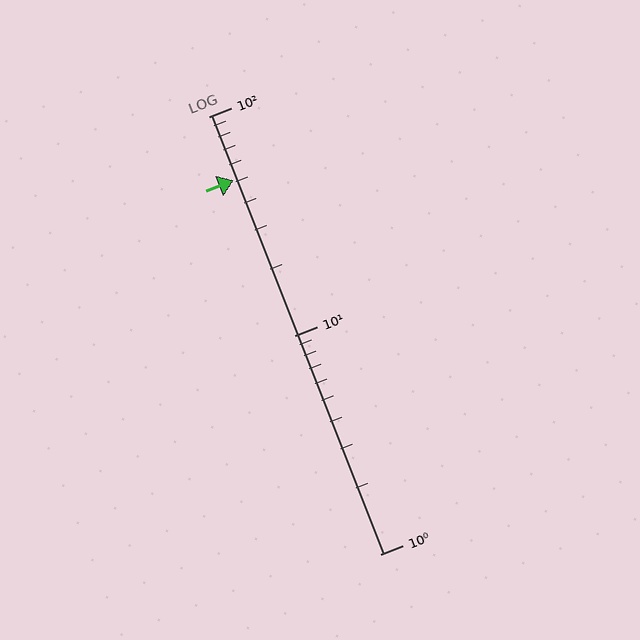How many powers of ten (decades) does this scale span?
The scale spans 2 decades, from 1 to 100.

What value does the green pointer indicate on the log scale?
The pointer indicates approximately 51.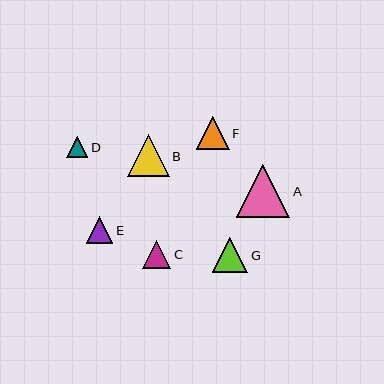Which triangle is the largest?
Triangle A is the largest with a size of approximately 54 pixels.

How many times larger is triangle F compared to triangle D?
Triangle F is approximately 1.6 times the size of triangle D.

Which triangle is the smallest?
Triangle D is the smallest with a size of approximately 21 pixels.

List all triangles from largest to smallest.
From largest to smallest: A, B, G, F, C, E, D.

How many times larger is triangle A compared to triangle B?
Triangle A is approximately 1.3 times the size of triangle B.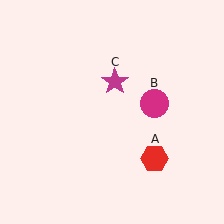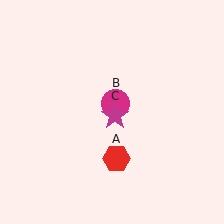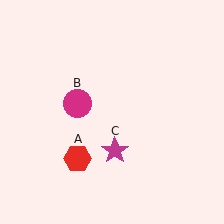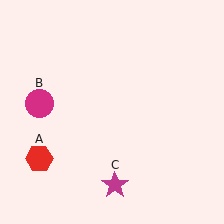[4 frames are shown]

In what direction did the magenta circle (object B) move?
The magenta circle (object B) moved left.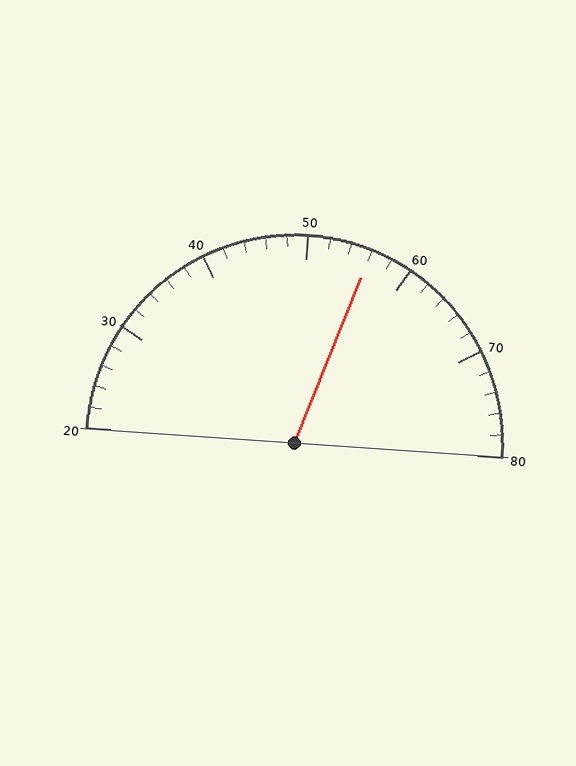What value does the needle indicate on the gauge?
The needle indicates approximately 56.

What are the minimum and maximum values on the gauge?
The gauge ranges from 20 to 80.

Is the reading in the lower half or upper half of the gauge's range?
The reading is in the upper half of the range (20 to 80).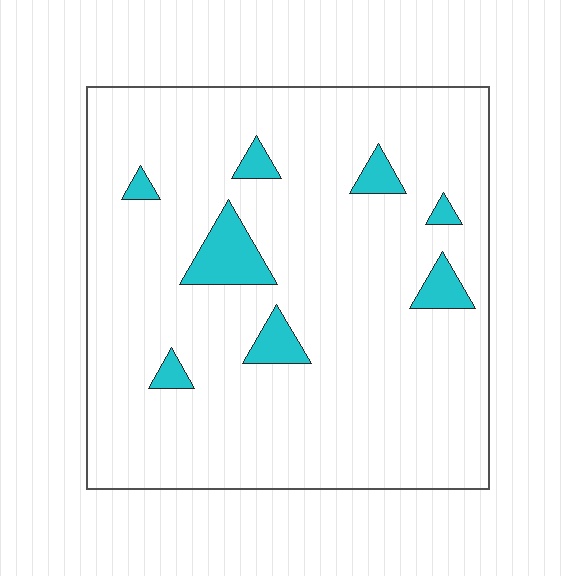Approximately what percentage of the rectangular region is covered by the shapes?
Approximately 10%.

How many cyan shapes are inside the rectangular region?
8.